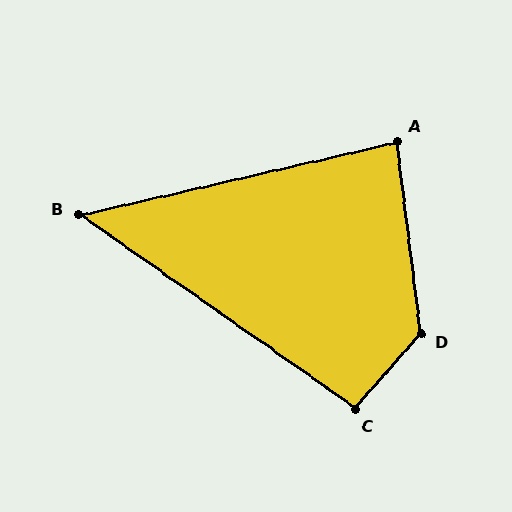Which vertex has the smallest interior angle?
B, at approximately 48 degrees.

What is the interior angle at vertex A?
Approximately 84 degrees (acute).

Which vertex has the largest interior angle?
D, at approximately 132 degrees.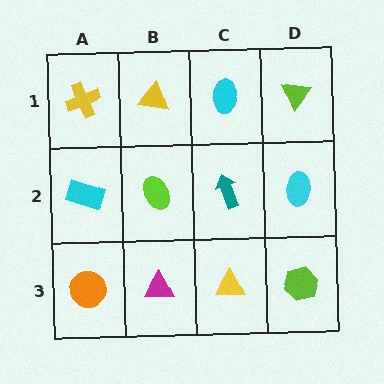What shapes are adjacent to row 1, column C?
A teal arrow (row 2, column C), a yellow triangle (row 1, column B), a lime triangle (row 1, column D).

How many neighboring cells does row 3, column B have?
3.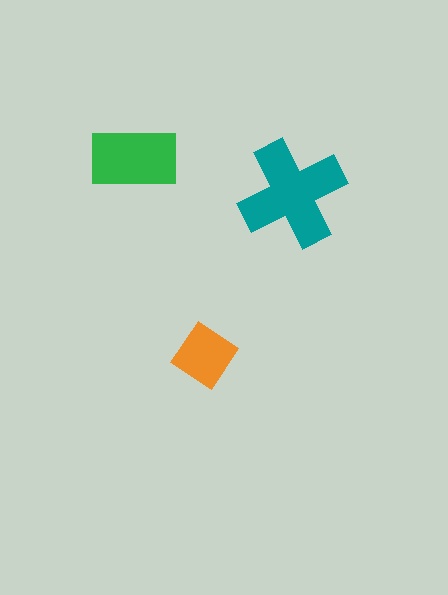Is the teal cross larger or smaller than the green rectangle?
Larger.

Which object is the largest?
The teal cross.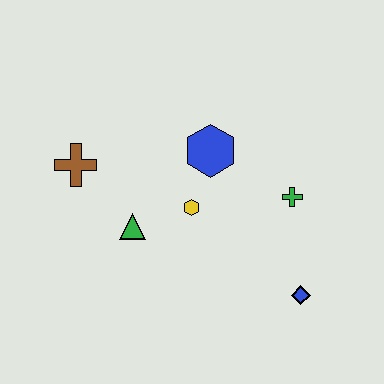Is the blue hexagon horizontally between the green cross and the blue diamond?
No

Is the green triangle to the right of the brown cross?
Yes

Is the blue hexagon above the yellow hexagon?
Yes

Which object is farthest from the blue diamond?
The brown cross is farthest from the blue diamond.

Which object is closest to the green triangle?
The yellow hexagon is closest to the green triangle.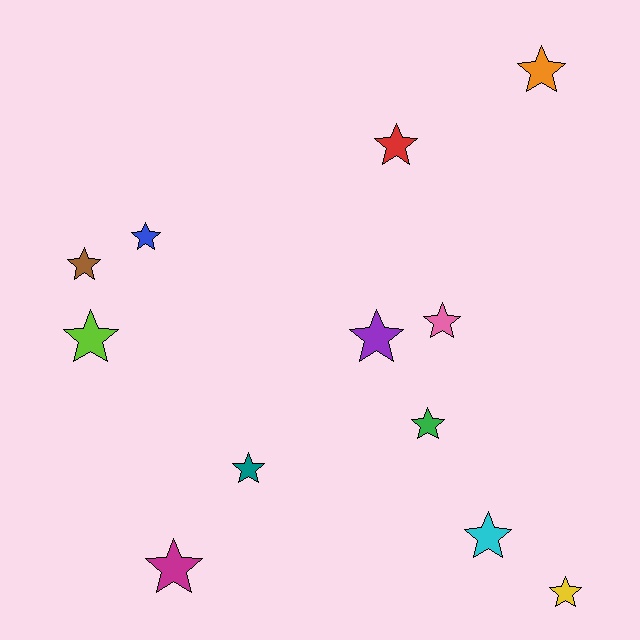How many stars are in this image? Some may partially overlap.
There are 12 stars.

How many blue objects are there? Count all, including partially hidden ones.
There is 1 blue object.